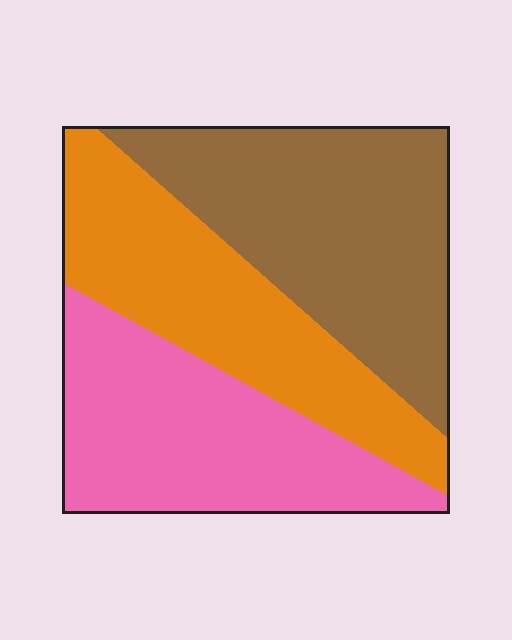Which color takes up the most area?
Brown, at roughly 35%.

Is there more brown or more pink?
Brown.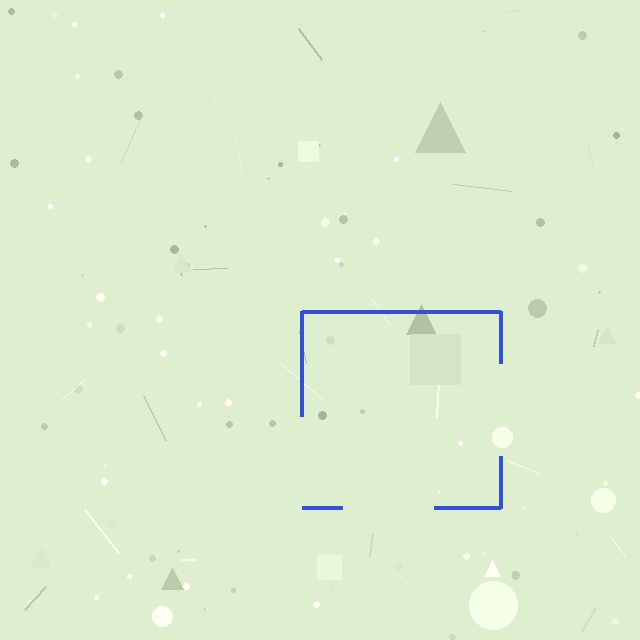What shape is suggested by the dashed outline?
The dashed outline suggests a square.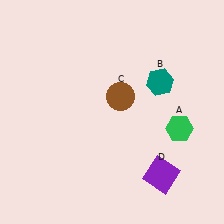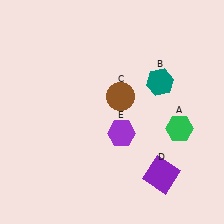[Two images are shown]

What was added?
A purple hexagon (E) was added in Image 2.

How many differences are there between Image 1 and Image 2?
There is 1 difference between the two images.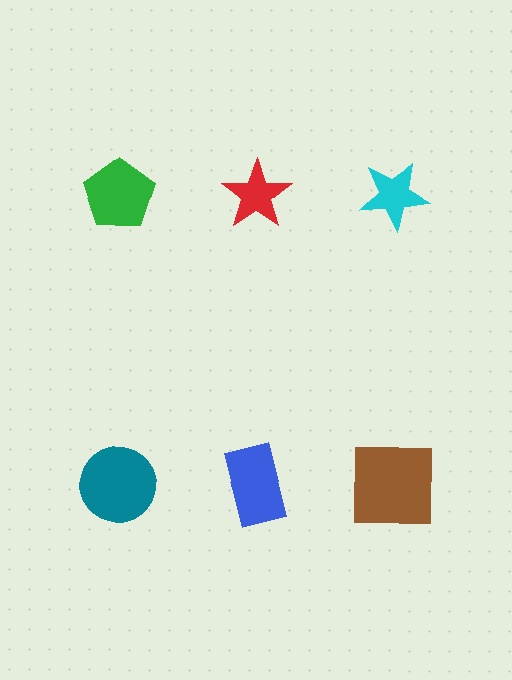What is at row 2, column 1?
A teal circle.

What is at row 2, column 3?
A brown square.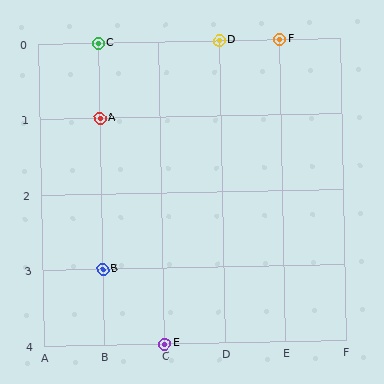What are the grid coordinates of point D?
Point D is at grid coordinates (D, 0).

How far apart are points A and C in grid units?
Points A and C are 1 row apart.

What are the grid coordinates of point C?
Point C is at grid coordinates (B, 0).